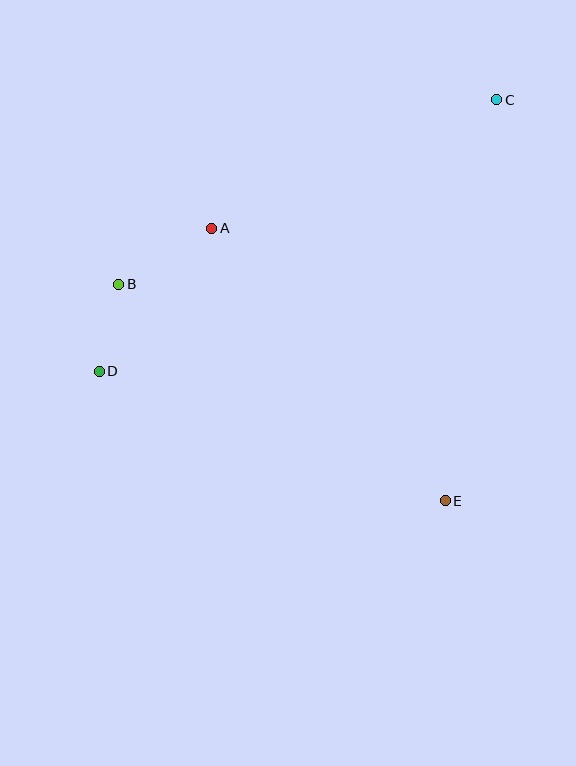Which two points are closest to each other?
Points B and D are closest to each other.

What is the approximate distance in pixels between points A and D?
The distance between A and D is approximately 182 pixels.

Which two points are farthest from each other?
Points C and D are farthest from each other.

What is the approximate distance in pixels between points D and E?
The distance between D and E is approximately 370 pixels.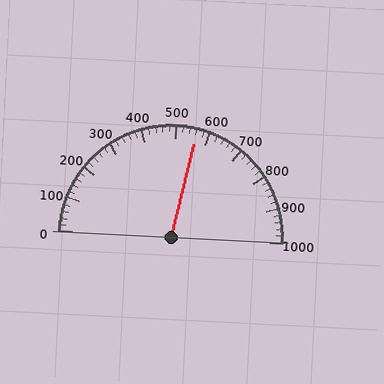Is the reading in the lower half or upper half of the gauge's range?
The reading is in the upper half of the range (0 to 1000).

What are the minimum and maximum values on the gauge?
The gauge ranges from 0 to 1000.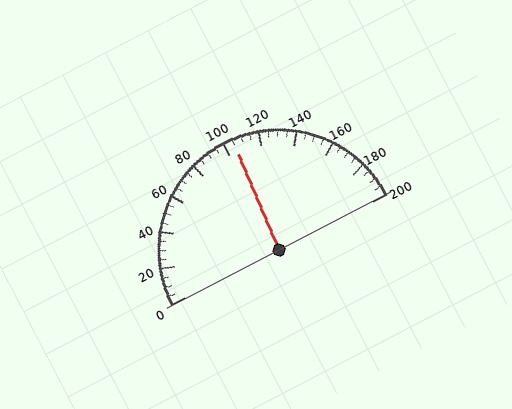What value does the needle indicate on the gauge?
The needle indicates approximately 105.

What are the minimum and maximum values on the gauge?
The gauge ranges from 0 to 200.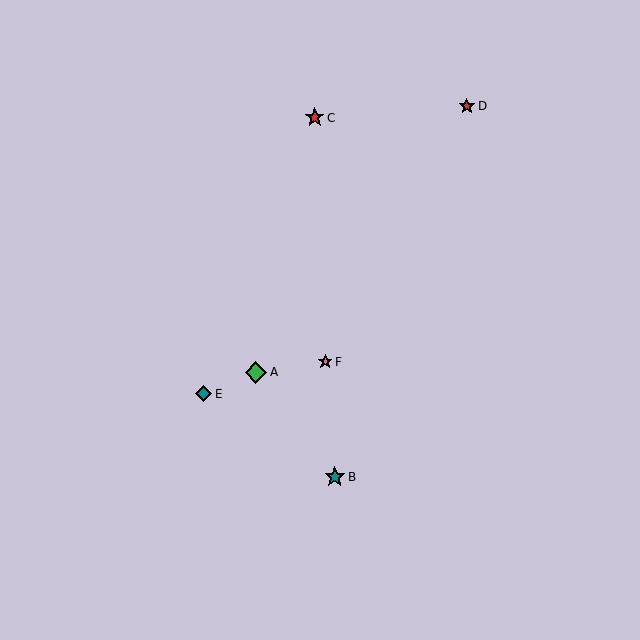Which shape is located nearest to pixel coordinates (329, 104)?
The red star (labeled C) at (315, 118) is nearest to that location.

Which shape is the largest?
The green diamond (labeled A) is the largest.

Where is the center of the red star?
The center of the red star is at (315, 118).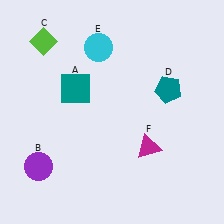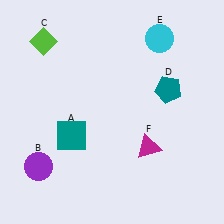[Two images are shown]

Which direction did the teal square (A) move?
The teal square (A) moved down.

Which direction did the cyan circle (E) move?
The cyan circle (E) moved right.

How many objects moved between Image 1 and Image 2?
2 objects moved between the two images.